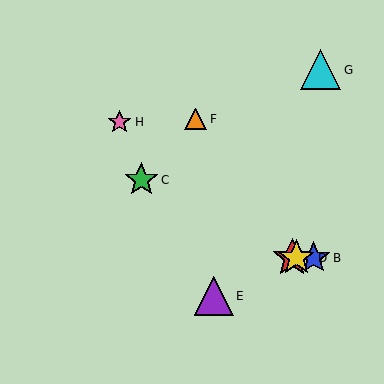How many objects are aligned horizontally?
3 objects (A, B, D) are aligned horizontally.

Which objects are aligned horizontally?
Objects A, B, D are aligned horizontally.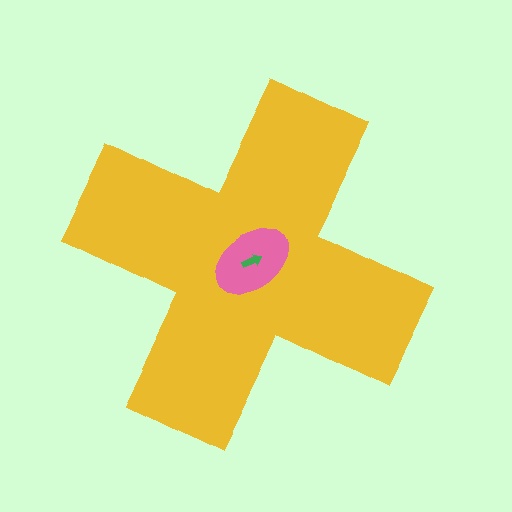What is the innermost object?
The green arrow.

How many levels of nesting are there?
3.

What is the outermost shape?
The yellow cross.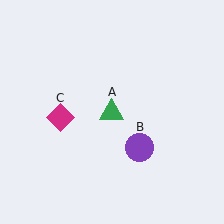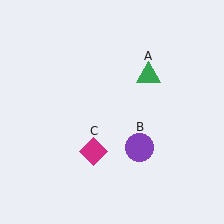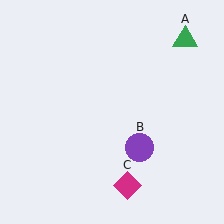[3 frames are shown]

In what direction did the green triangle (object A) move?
The green triangle (object A) moved up and to the right.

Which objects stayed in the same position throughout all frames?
Purple circle (object B) remained stationary.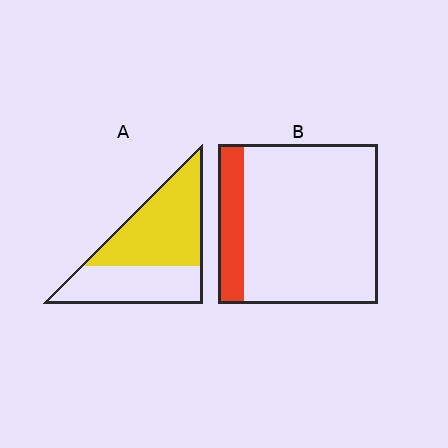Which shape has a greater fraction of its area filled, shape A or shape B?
Shape A.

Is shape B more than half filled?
No.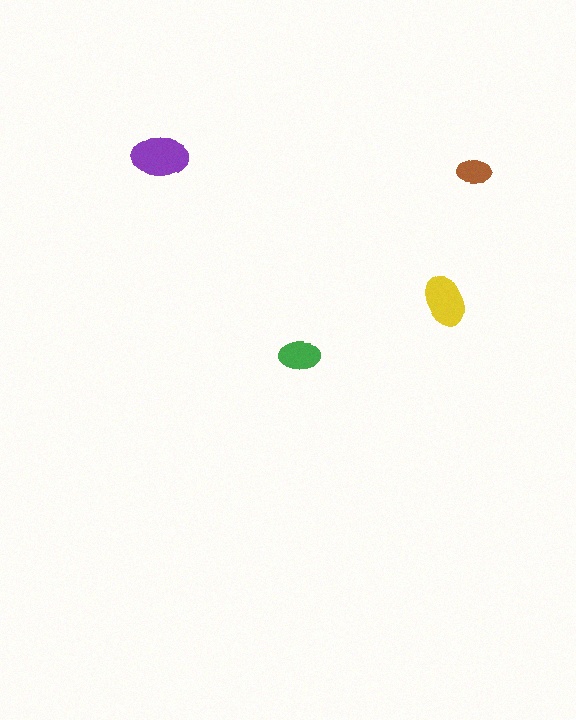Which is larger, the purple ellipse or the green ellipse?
The purple one.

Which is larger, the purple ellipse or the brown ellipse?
The purple one.